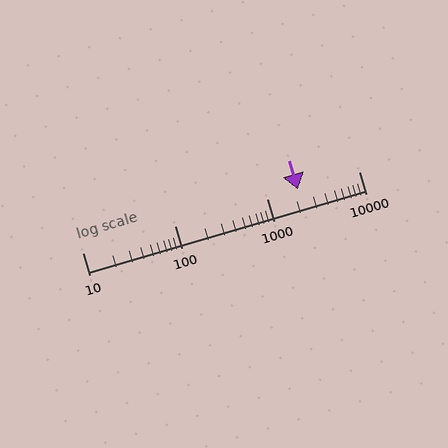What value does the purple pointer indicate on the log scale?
The pointer indicates approximately 2200.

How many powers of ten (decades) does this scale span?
The scale spans 3 decades, from 10 to 10000.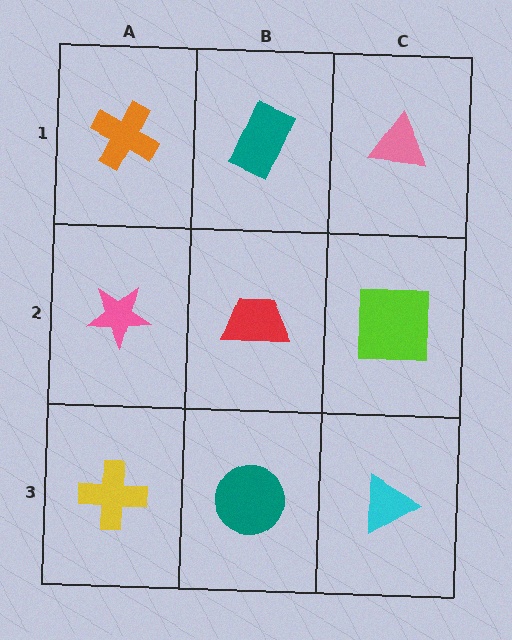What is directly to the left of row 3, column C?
A teal circle.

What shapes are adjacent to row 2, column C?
A pink triangle (row 1, column C), a cyan triangle (row 3, column C), a red trapezoid (row 2, column B).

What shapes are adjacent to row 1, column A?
A pink star (row 2, column A), a teal rectangle (row 1, column B).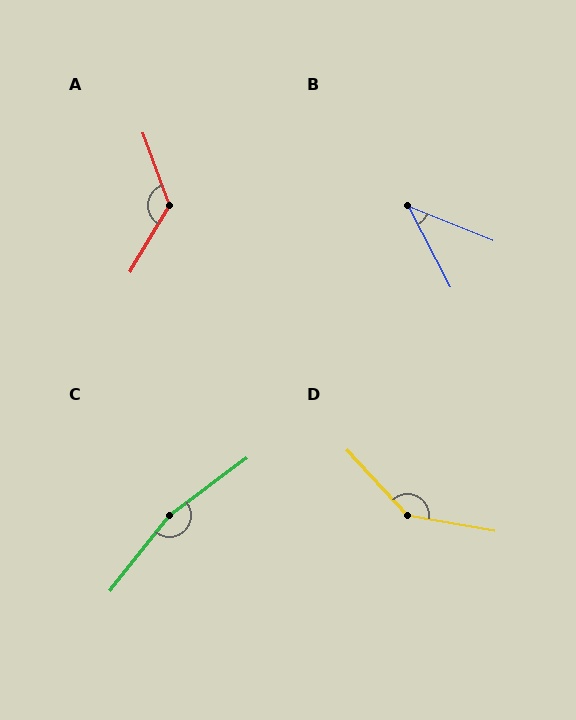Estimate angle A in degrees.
Approximately 129 degrees.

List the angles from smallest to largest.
B (41°), A (129°), D (143°), C (165°).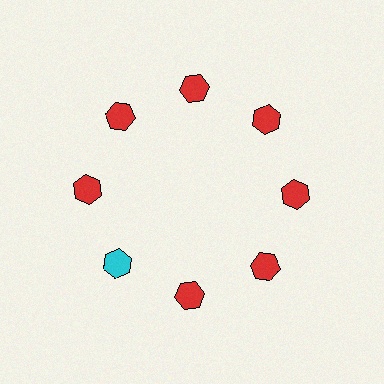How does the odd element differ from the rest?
It has a different color: cyan instead of red.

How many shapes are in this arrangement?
There are 8 shapes arranged in a ring pattern.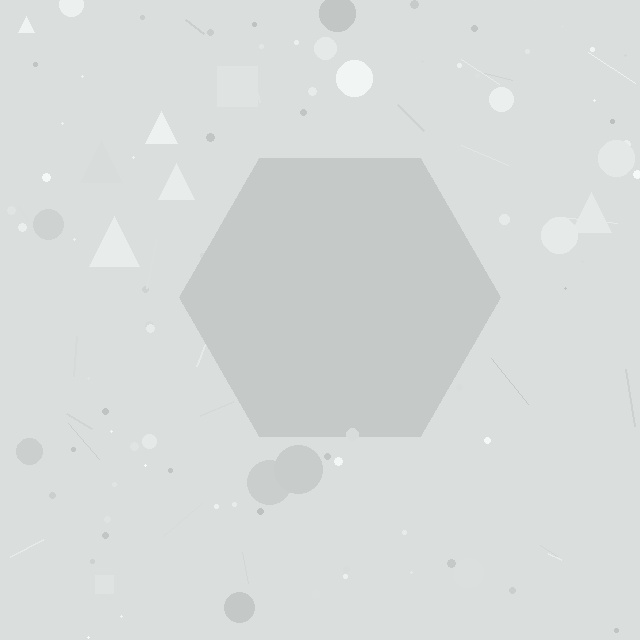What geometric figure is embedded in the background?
A hexagon is embedded in the background.